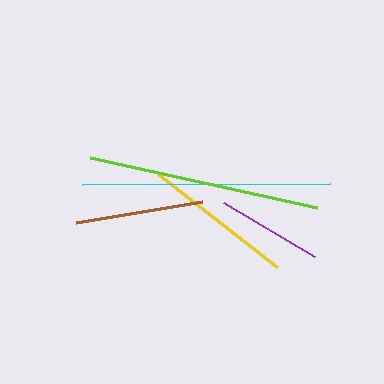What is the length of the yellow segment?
The yellow segment is approximately 151 pixels long.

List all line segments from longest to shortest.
From longest to shortest: cyan, lime, yellow, brown, purple.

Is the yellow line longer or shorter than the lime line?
The lime line is longer than the yellow line.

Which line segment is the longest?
The cyan line is the longest at approximately 248 pixels.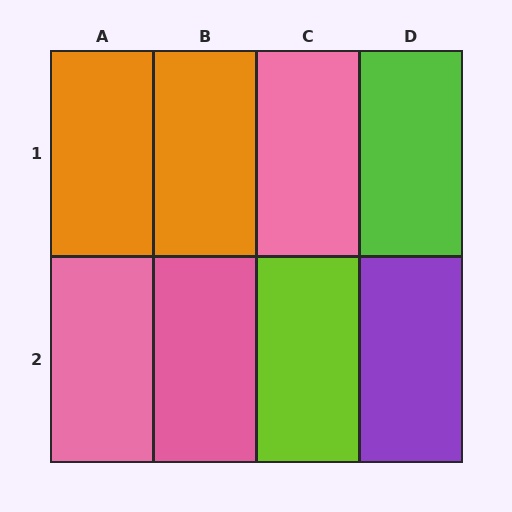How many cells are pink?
3 cells are pink.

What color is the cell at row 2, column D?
Purple.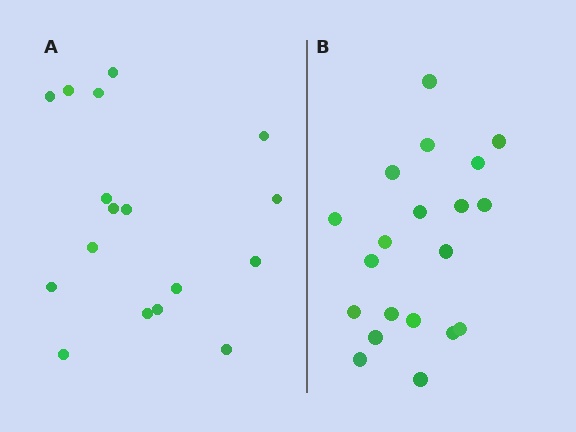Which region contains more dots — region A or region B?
Region B (the right region) has more dots.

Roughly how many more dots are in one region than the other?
Region B has just a few more — roughly 2 or 3 more dots than region A.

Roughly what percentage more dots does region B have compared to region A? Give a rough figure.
About 20% more.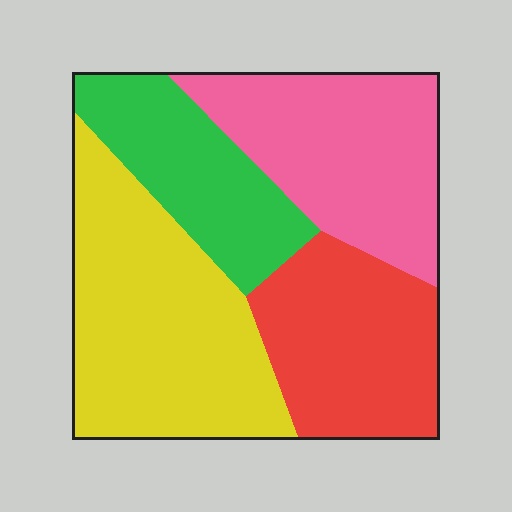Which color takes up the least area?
Green, at roughly 20%.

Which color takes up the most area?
Yellow, at roughly 35%.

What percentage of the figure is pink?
Pink takes up between a sixth and a third of the figure.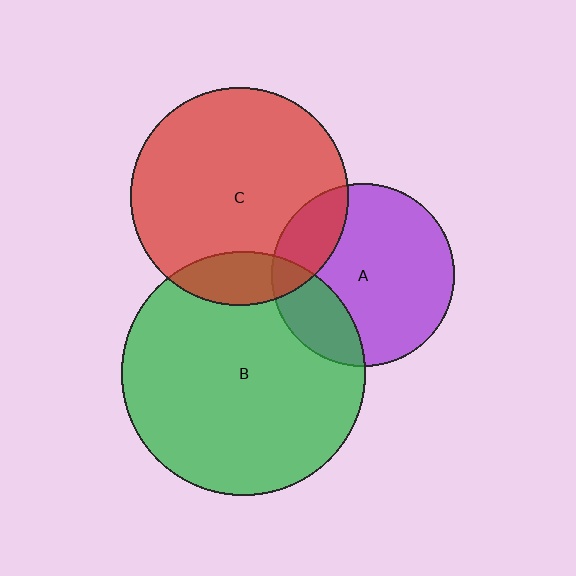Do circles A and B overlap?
Yes.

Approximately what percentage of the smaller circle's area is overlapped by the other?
Approximately 20%.